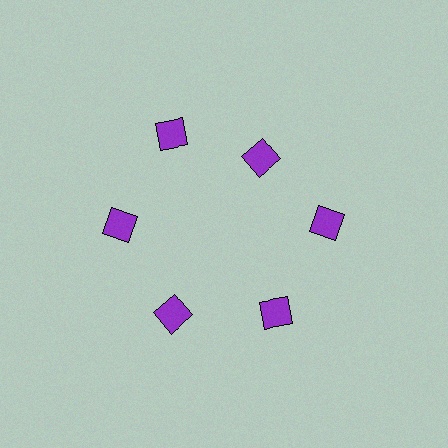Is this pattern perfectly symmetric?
No. The 6 purple diamonds are arranged in a ring, but one element near the 1 o'clock position is pulled inward toward the center, breaking the 6-fold rotational symmetry.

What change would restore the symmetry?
The symmetry would be restored by moving it outward, back onto the ring so that all 6 diamonds sit at equal angles and equal distance from the center.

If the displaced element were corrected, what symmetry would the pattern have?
It would have 6-fold rotational symmetry — the pattern would map onto itself every 60 degrees.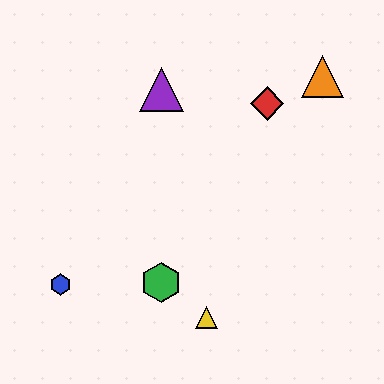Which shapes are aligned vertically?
The green hexagon, the purple triangle are aligned vertically.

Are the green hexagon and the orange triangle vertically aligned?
No, the green hexagon is at x≈161 and the orange triangle is at x≈322.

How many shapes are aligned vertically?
2 shapes (the green hexagon, the purple triangle) are aligned vertically.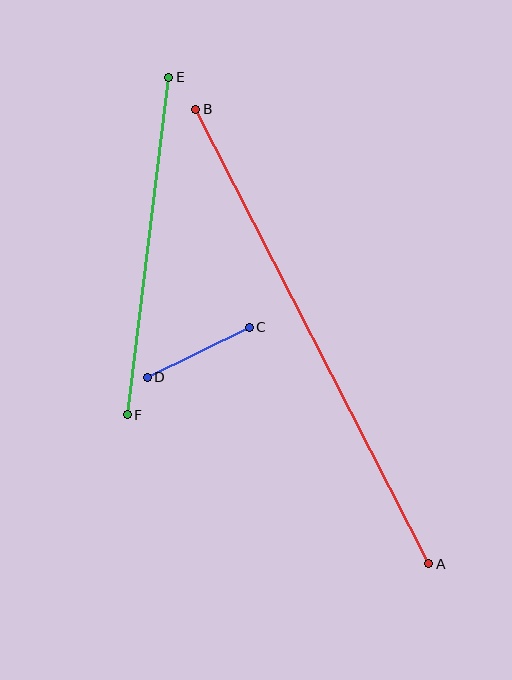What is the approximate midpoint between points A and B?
The midpoint is at approximately (312, 336) pixels.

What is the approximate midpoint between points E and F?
The midpoint is at approximately (148, 246) pixels.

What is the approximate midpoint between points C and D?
The midpoint is at approximately (198, 352) pixels.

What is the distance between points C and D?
The distance is approximately 114 pixels.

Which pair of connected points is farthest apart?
Points A and B are farthest apart.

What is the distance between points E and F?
The distance is approximately 340 pixels.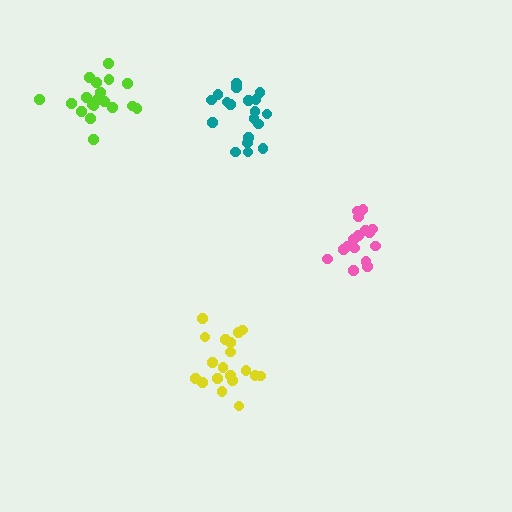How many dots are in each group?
Group 1: 20 dots, Group 2: 19 dots, Group 3: 19 dots, Group 4: 16 dots (74 total).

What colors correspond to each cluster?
The clusters are colored: lime, yellow, teal, pink.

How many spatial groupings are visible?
There are 4 spatial groupings.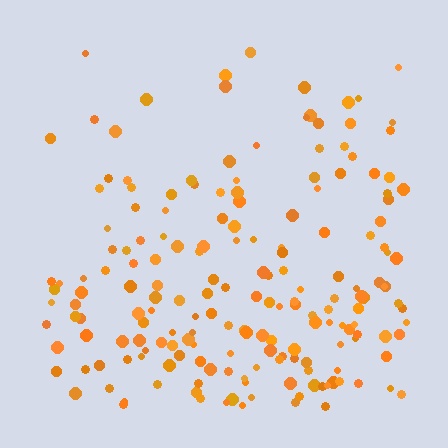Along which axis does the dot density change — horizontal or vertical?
Vertical.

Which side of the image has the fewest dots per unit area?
The top.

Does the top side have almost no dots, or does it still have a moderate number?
Still a moderate number, just noticeably fewer than the bottom.